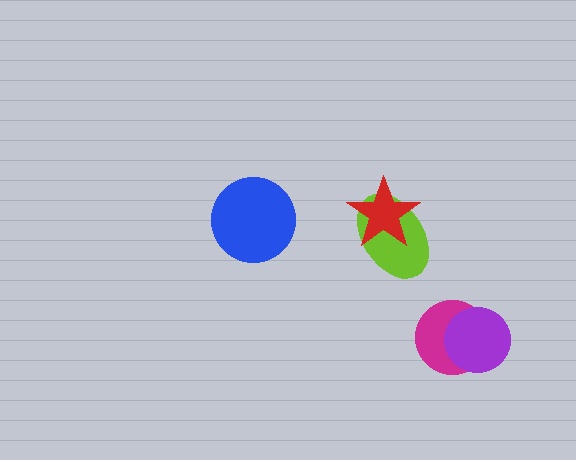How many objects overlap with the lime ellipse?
1 object overlaps with the lime ellipse.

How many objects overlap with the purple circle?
1 object overlaps with the purple circle.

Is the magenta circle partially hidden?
Yes, it is partially covered by another shape.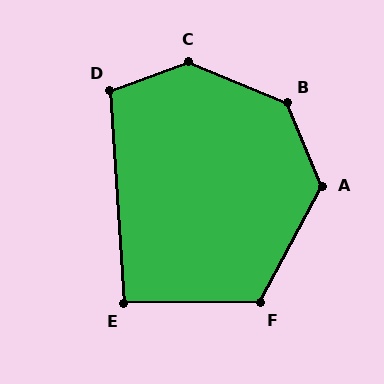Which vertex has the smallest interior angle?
E, at approximately 94 degrees.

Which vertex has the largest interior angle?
C, at approximately 137 degrees.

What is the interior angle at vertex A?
Approximately 129 degrees (obtuse).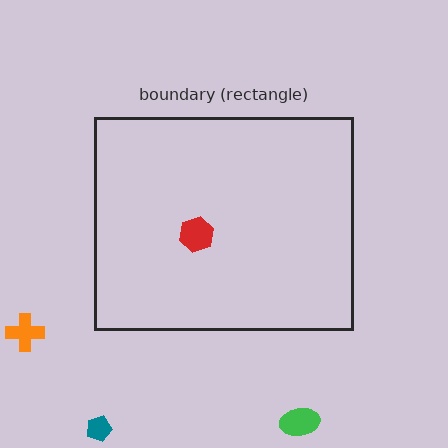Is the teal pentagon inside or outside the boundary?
Outside.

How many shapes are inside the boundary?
1 inside, 3 outside.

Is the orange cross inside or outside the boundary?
Outside.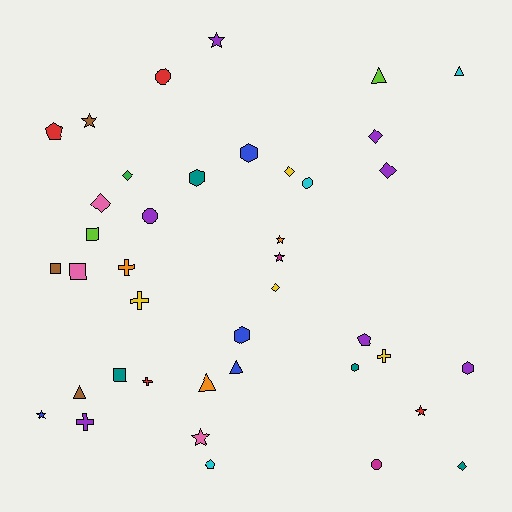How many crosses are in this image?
There are 5 crosses.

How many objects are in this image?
There are 40 objects.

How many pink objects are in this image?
There are 3 pink objects.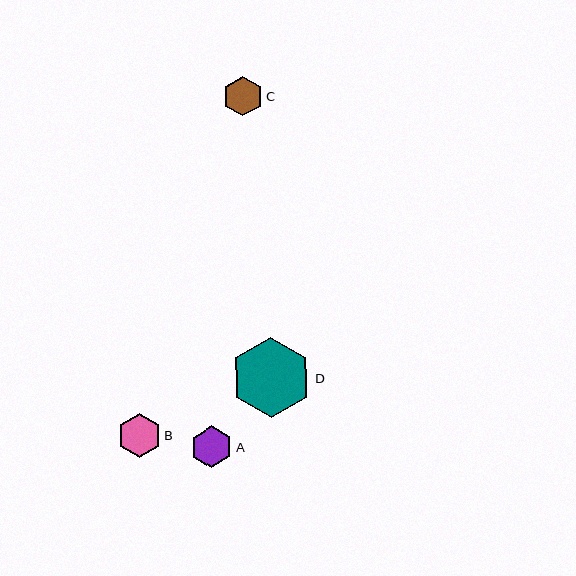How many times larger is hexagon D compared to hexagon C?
Hexagon D is approximately 2.0 times the size of hexagon C.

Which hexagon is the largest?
Hexagon D is the largest with a size of approximately 80 pixels.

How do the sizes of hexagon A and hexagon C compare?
Hexagon A and hexagon C are approximately the same size.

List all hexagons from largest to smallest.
From largest to smallest: D, B, A, C.